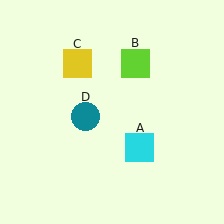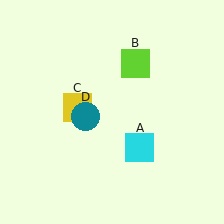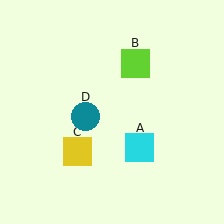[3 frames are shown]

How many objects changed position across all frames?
1 object changed position: yellow square (object C).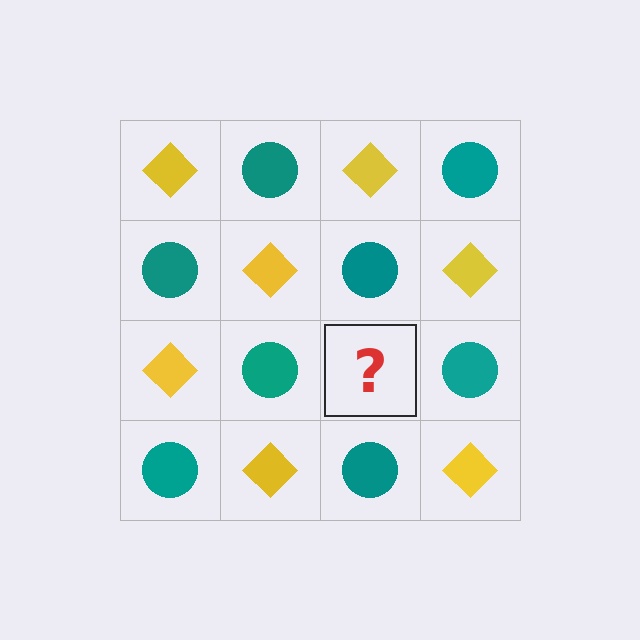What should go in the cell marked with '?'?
The missing cell should contain a yellow diamond.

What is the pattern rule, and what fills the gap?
The rule is that it alternates yellow diamond and teal circle in a checkerboard pattern. The gap should be filled with a yellow diamond.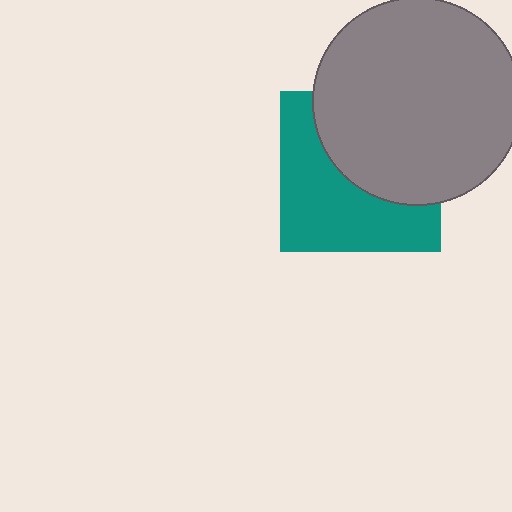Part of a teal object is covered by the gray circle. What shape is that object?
It is a square.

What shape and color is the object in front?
The object in front is a gray circle.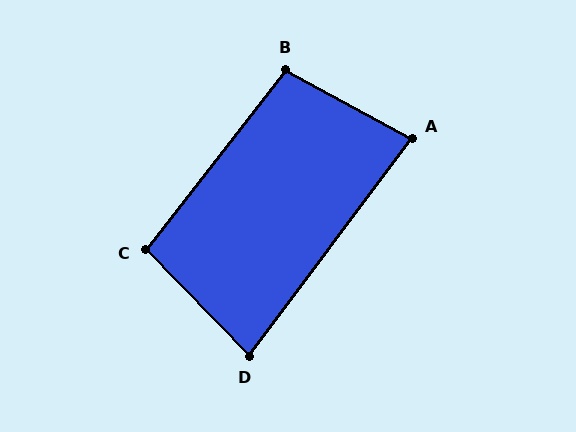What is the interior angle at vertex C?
Approximately 98 degrees (obtuse).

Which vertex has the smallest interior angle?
D, at approximately 81 degrees.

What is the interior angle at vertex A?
Approximately 82 degrees (acute).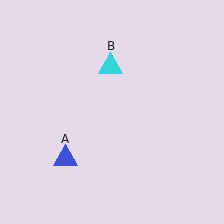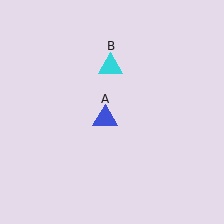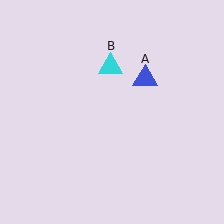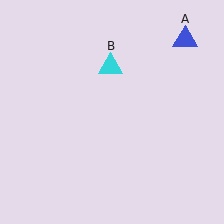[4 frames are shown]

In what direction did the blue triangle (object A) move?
The blue triangle (object A) moved up and to the right.